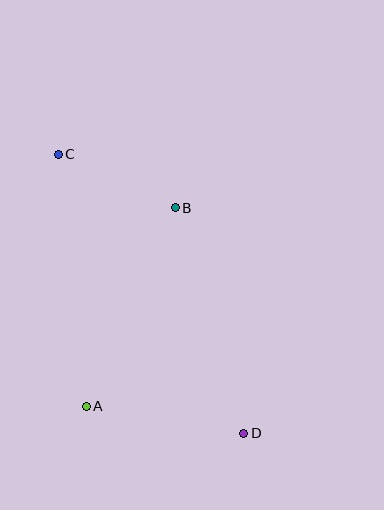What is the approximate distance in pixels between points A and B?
The distance between A and B is approximately 217 pixels.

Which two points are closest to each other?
Points B and C are closest to each other.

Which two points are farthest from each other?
Points C and D are farthest from each other.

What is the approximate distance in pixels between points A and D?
The distance between A and D is approximately 160 pixels.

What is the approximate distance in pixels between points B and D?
The distance between B and D is approximately 235 pixels.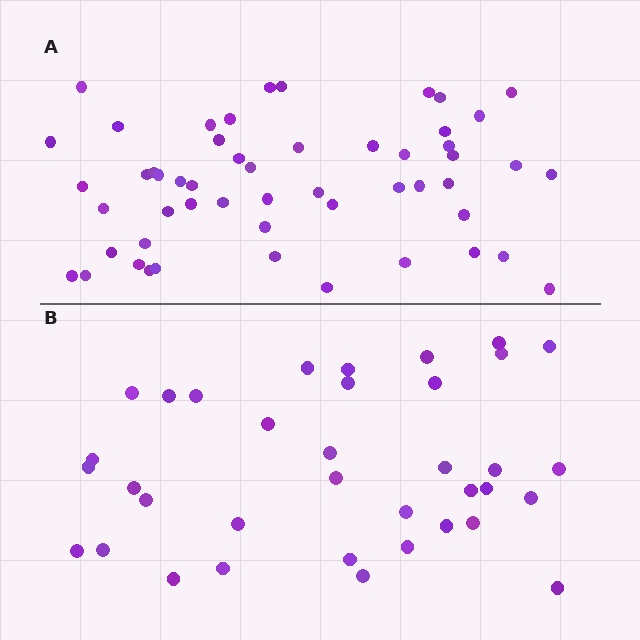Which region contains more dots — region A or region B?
Region A (the top region) has more dots.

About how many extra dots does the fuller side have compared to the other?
Region A has approximately 15 more dots than region B.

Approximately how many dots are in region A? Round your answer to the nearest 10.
About 50 dots. (The exact count is 53, which rounds to 50.)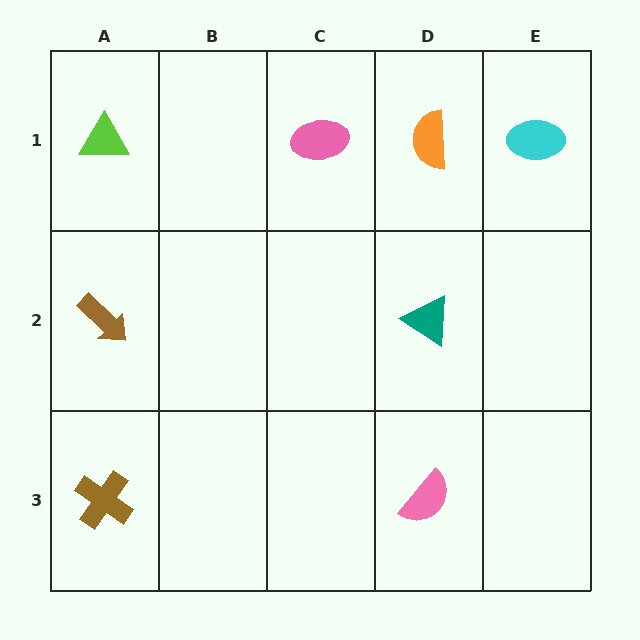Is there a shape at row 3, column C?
No, that cell is empty.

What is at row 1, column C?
A pink ellipse.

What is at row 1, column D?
An orange semicircle.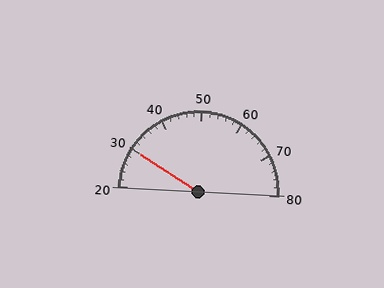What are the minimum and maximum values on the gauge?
The gauge ranges from 20 to 80.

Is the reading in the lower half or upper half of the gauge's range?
The reading is in the lower half of the range (20 to 80).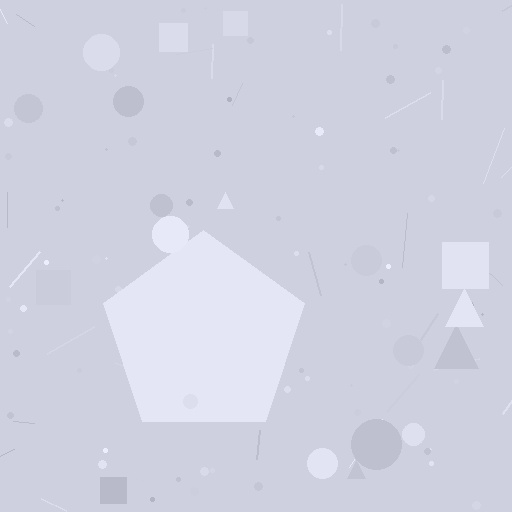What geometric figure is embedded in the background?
A pentagon is embedded in the background.